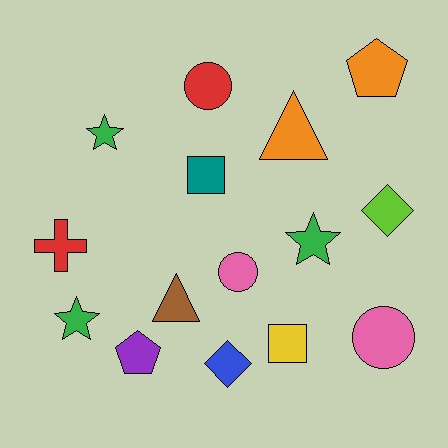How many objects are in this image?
There are 15 objects.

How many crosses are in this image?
There is 1 cross.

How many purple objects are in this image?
There is 1 purple object.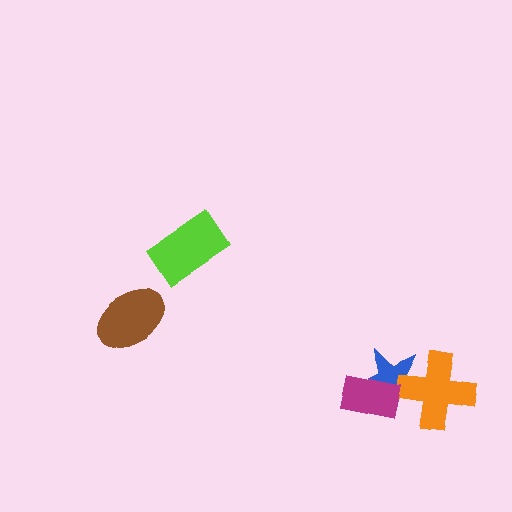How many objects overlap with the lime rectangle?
0 objects overlap with the lime rectangle.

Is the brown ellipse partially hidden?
No, no other shape covers it.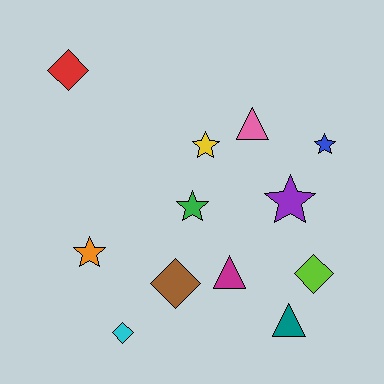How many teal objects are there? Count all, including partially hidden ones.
There is 1 teal object.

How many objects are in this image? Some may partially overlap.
There are 12 objects.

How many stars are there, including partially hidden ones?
There are 5 stars.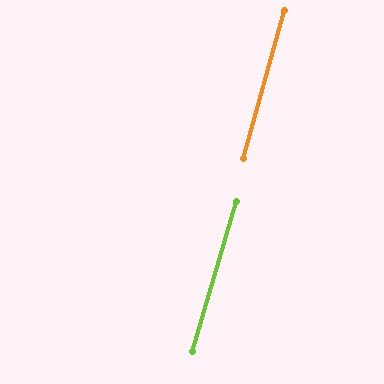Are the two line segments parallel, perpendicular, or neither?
Parallel — their directions differ by only 0.7°.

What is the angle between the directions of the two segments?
Approximately 1 degree.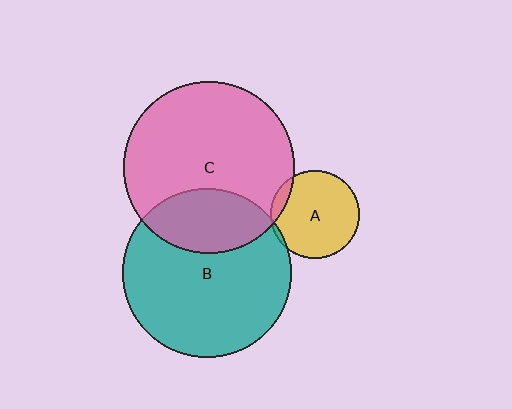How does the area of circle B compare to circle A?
Approximately 3.6 times.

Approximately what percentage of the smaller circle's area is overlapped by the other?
Approximately 25%.